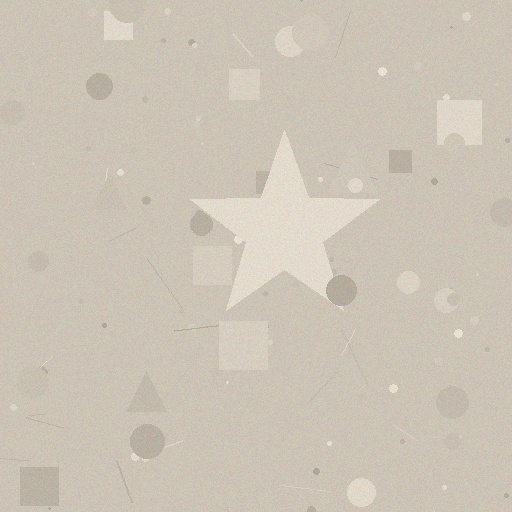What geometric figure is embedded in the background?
A star is embedded in the background.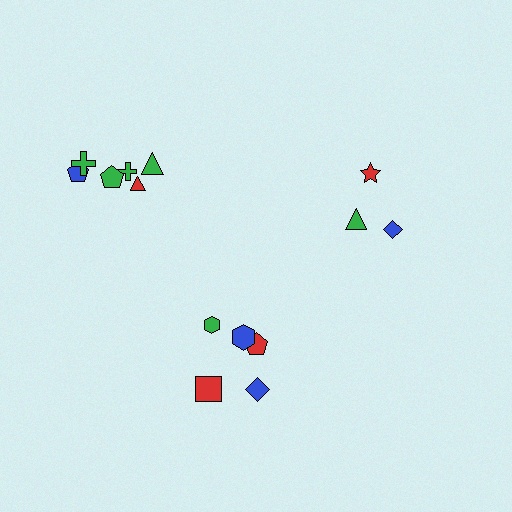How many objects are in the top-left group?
There are 6 objects.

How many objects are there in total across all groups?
There are 14 objects.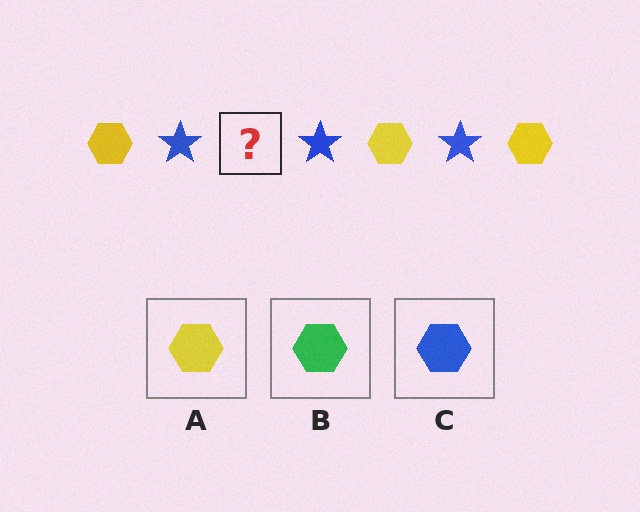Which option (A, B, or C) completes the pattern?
A.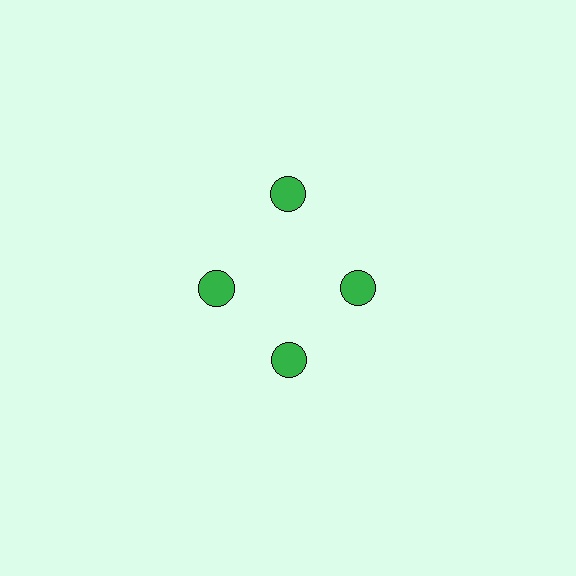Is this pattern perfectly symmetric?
No. The 4 green circles are arranged in a ring, but one element near the 12 o'clock position is pushed outward from the center, breaking the 4-fold rotational symmetry.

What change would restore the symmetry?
The symmetry would be restored by moving it inward, back onto the ring so that all 4 circles sit at equal angles and equal distance from the center.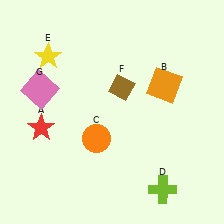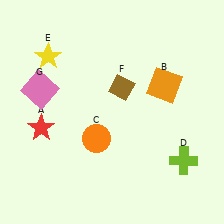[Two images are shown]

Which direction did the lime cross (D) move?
The lime cross (D) moved up.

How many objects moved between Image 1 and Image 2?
1 object moved between the two images.